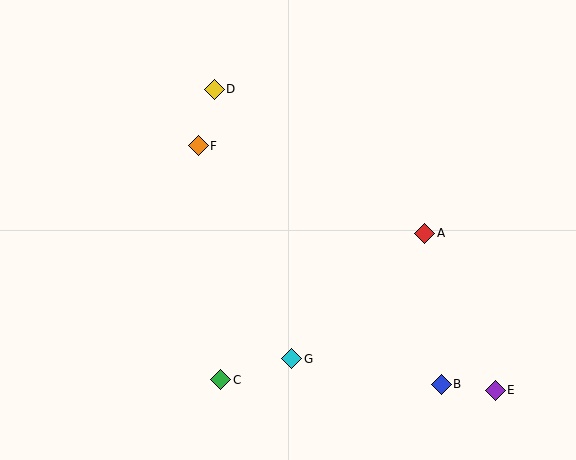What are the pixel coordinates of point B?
Point B is at (441, 384).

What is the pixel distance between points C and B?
The distance between C and B is 220 pixels.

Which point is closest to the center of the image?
Point F at (198, 146) is closest to the center.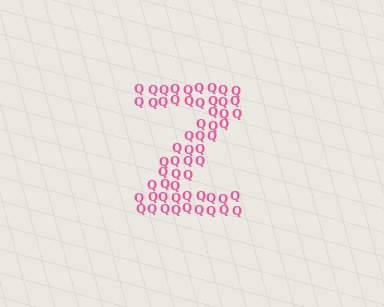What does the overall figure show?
The overall figure shows the letter Z.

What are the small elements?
The small elements are letter Q's.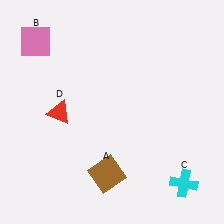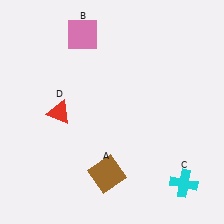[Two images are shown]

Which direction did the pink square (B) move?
The pink square (B) moved right.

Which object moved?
The pink square (B) moved right.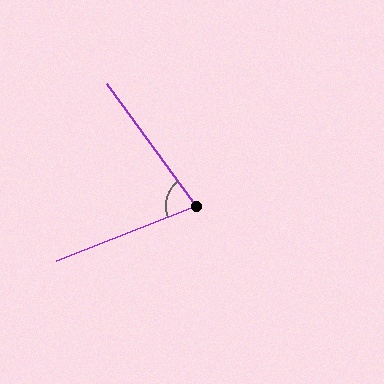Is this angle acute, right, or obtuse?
It is acute.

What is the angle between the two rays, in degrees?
Approximately 76 degrees.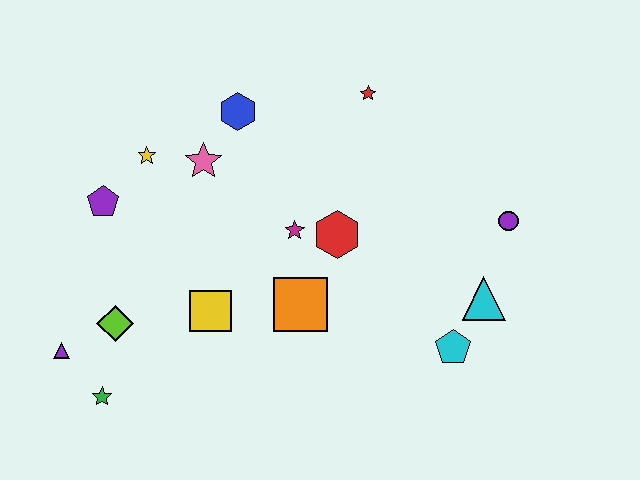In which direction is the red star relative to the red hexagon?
The red star is above the red hexagon.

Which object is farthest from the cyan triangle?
The purple triangle is farthest from the cyan triangle.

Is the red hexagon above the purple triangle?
Yes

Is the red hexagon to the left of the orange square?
No